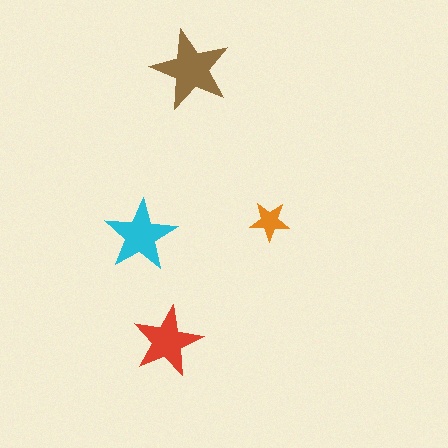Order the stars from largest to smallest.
the brown one, the cyan one, the red one, the orange one.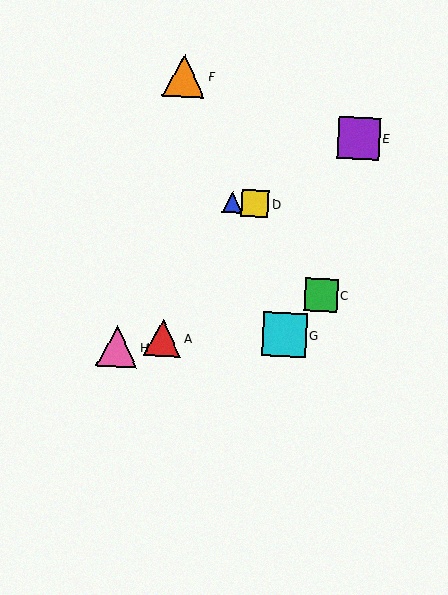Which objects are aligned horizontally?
Objects B, D are aligned horizontally.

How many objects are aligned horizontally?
2 objects (B, D) are aligned horizontally.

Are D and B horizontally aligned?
Yes, both are at y≈204.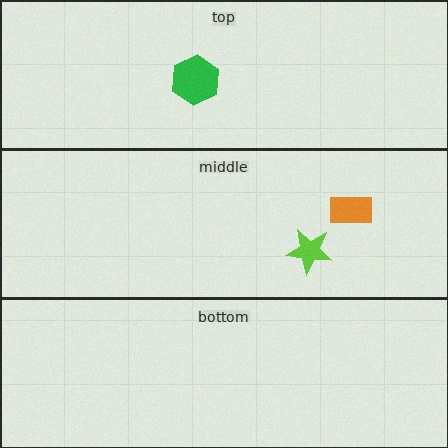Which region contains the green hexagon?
The top region.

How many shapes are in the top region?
1.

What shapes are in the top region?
The green hexagon.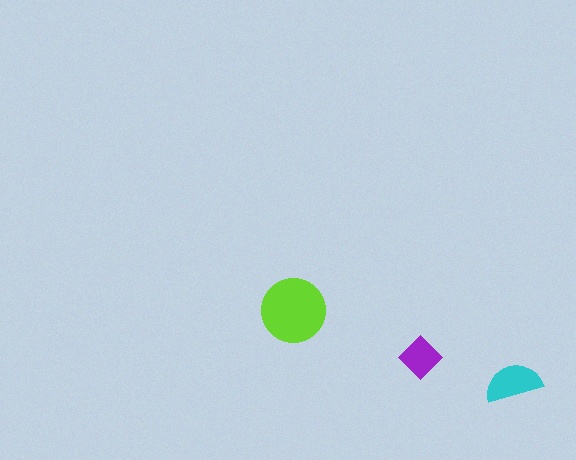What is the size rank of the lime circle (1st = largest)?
1st.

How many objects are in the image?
There are 3 objects in the image.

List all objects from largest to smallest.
The lime circle, the cyan semicircle, the purple diamond.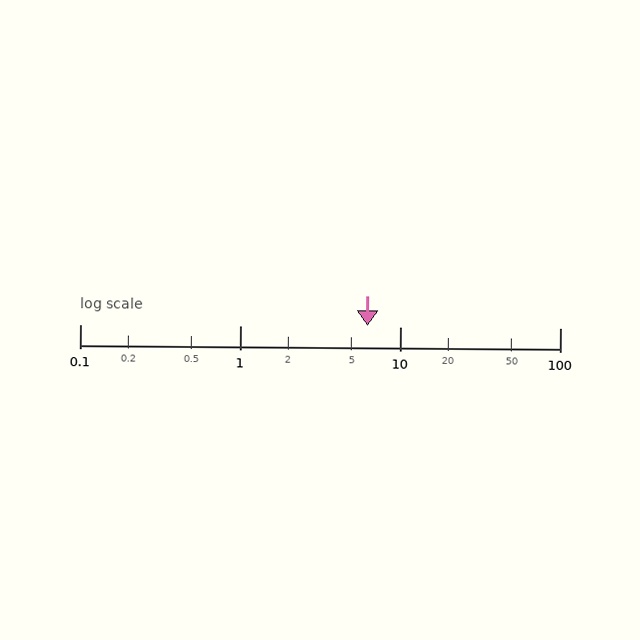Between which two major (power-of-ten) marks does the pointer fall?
The pointer is between 1 and 10.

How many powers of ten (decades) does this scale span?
The scale spans 3 decades, from 0.1 to 100.